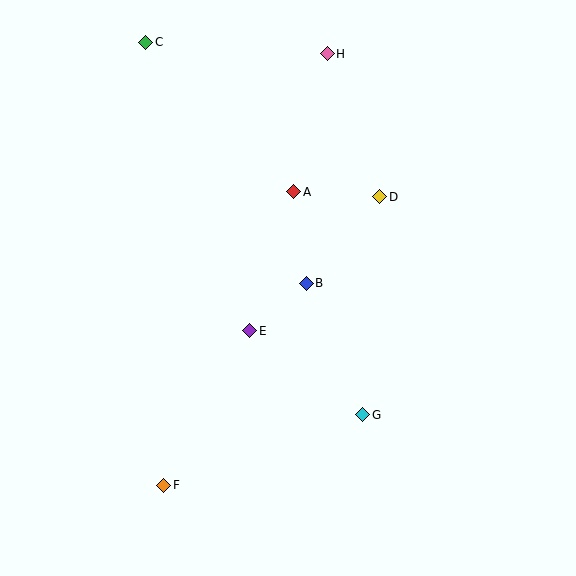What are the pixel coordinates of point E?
Point E is at (250, 331).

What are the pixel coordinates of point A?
Point A is at (294, 192).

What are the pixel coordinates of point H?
Point H is at (327, 54).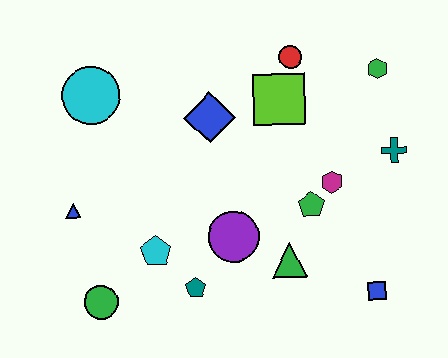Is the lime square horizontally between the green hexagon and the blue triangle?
Yes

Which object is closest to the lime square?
The red circle is closest to the lime square.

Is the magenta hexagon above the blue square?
Yes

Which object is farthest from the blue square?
The cyan circle is farthest from the blue square.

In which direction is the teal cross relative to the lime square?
The teal cross is to the right of the lime square.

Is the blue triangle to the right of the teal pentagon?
No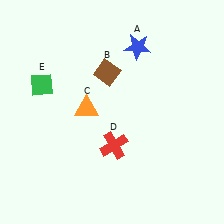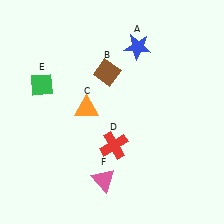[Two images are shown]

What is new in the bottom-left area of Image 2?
A pink triangle (F) was added in the bottom-left area of Image 2.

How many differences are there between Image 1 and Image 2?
There is 1 difference between the two images.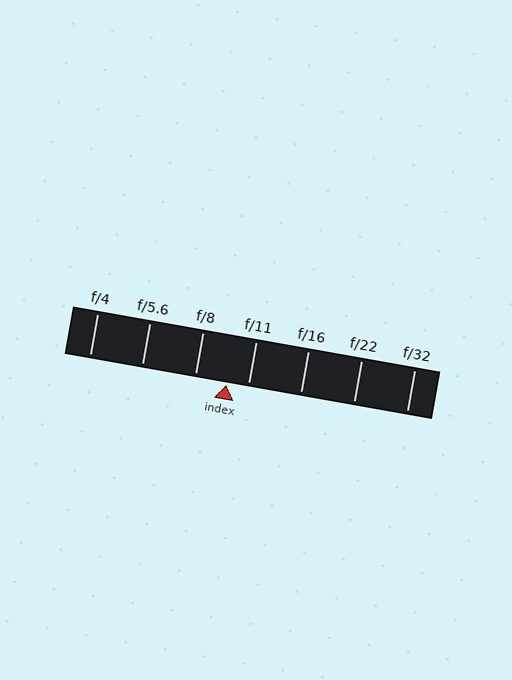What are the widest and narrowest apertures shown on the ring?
The widest aperture shown is f/4 and the narrowest is f/32.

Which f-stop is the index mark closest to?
The index mark is closest to f/11.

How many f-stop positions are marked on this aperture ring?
There are 7 f-stop positions marked.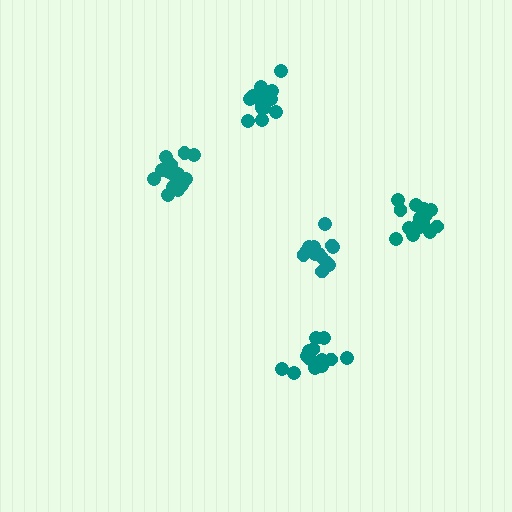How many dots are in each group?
Group 1: 19 dots, Group 2: 13 dots, Group 3: 14 dots, Group 4: 15 dots, Group 5: 14 dots (75 total).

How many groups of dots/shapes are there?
There are 5 groups.